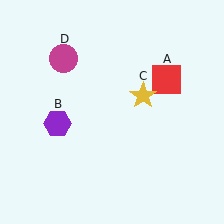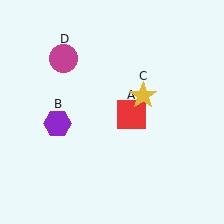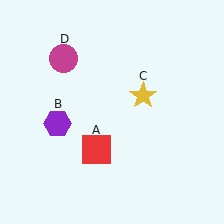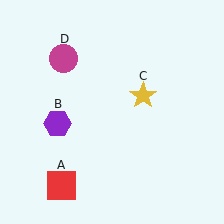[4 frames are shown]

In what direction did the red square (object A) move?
The red square (object A) moved down and to the left.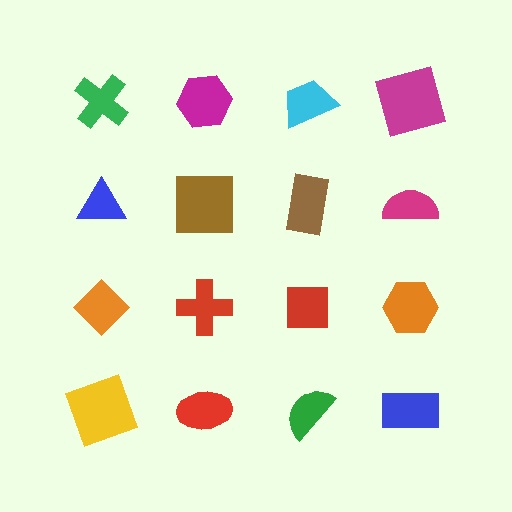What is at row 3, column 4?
An orange hexagon.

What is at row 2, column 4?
A magenta semicircle.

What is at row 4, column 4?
A blue rectangle.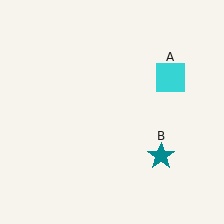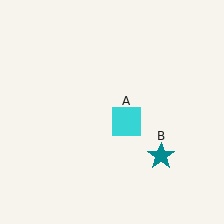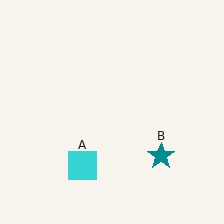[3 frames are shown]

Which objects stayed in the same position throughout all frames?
Teal star (object B) remained stationary.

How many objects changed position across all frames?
1 object changed position: cyan square (object A).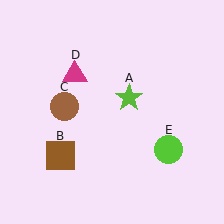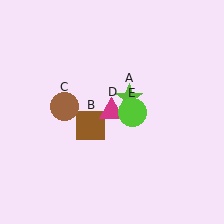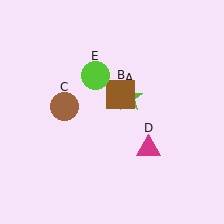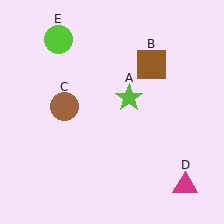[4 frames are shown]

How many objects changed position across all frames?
3 objects changed position: brown square (object B), magenta triangle (object D), lime circle (object E).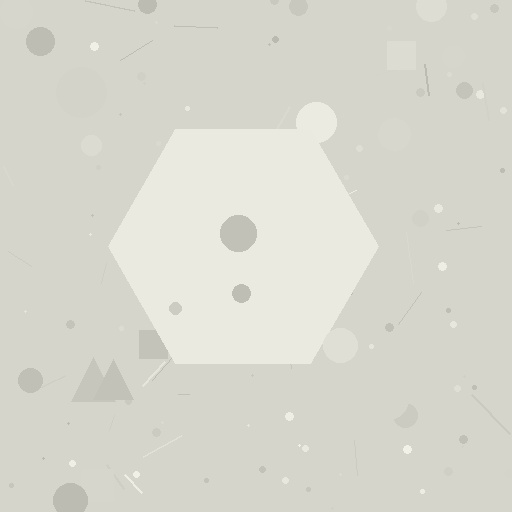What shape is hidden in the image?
A hexagon is hidden in the image.